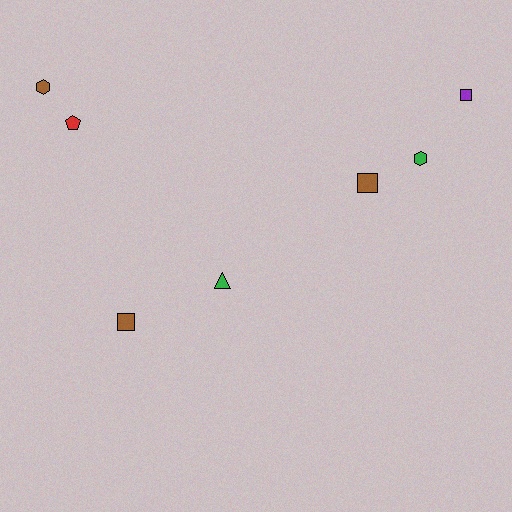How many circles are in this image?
There are no circles.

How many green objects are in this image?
There are 2 green objects.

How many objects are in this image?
There are 7 objects.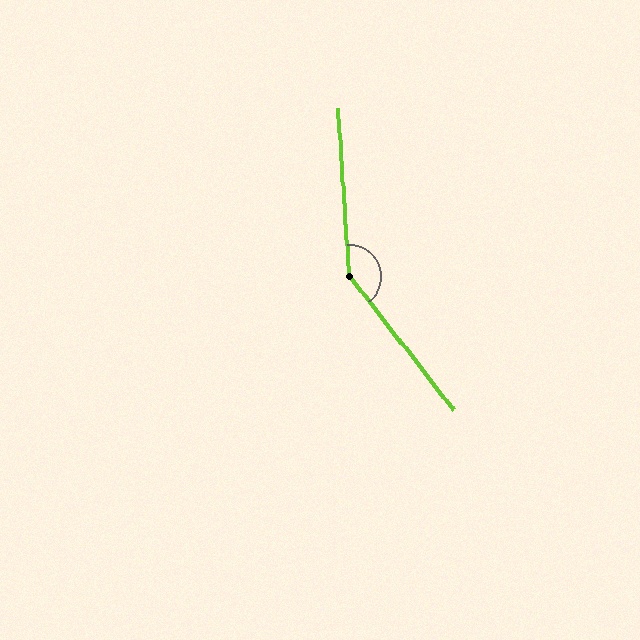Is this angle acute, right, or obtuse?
It is obtuse.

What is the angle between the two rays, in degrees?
Approximately 146 degrees.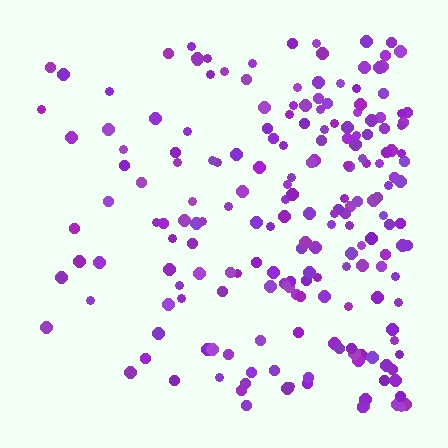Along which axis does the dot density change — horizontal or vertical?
Horizontal.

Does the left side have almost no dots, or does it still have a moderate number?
Still a moderate number, just noticeably fewer than the right.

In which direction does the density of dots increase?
From left to right, with the right side densest.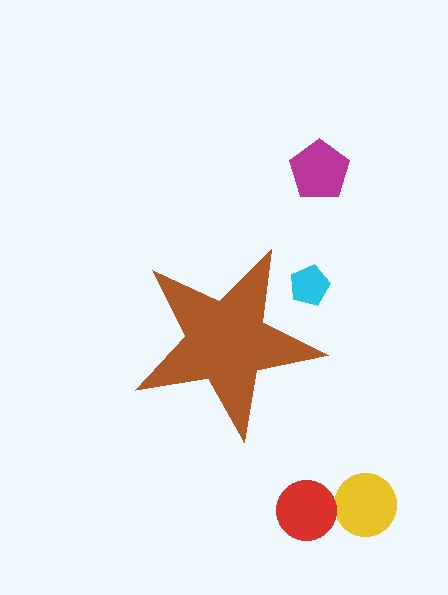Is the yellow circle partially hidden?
No, the yellow circle is fully visible.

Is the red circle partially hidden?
No, the red circle is fully visible.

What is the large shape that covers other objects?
A brown star.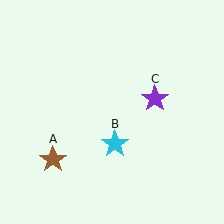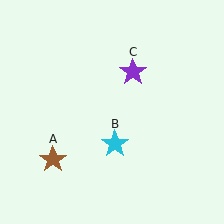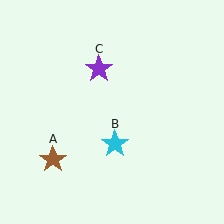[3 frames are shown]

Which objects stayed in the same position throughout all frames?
Brown star (object A) and cyan star (object B) remained stationary.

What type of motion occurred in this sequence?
The purple star (object C) rotated counterclockwise around the center of the scene.